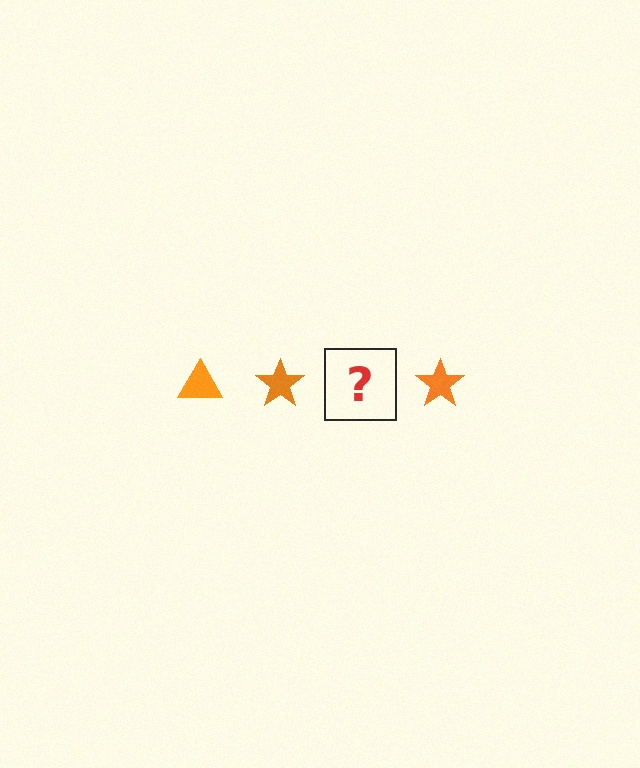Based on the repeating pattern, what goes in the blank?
The blank should be an orange triangle.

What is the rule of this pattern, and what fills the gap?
The rule is that the pattern cycles through triangle, star shapes in orange. The gap should be filled with an orange triangle.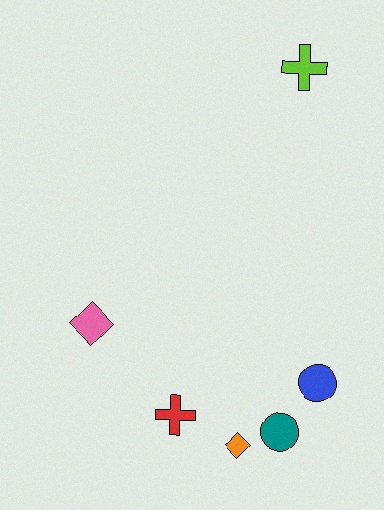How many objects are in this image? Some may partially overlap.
There are 6 objects.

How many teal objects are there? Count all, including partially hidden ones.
There is 1 teal object.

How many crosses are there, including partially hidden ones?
There are 2 crosses.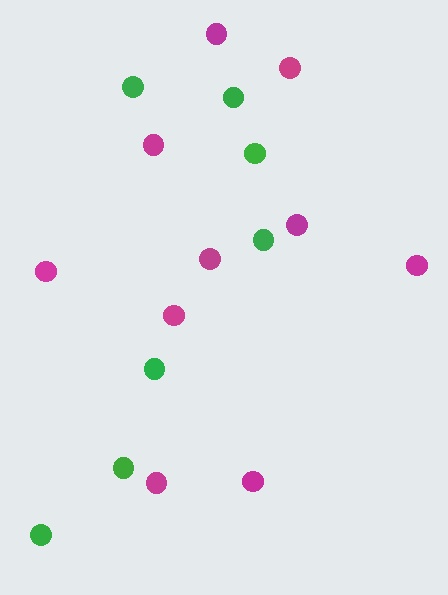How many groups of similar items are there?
There are 2 groups: one group of magenta circles (10) and one group of green circles (7).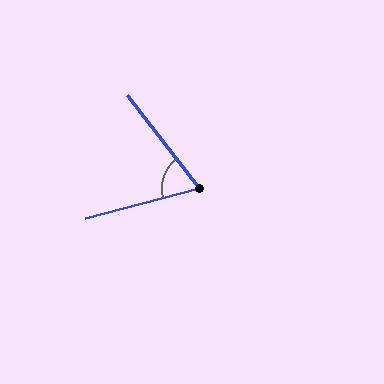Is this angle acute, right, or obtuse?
It is acute.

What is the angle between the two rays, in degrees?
Approximately 67 degrees.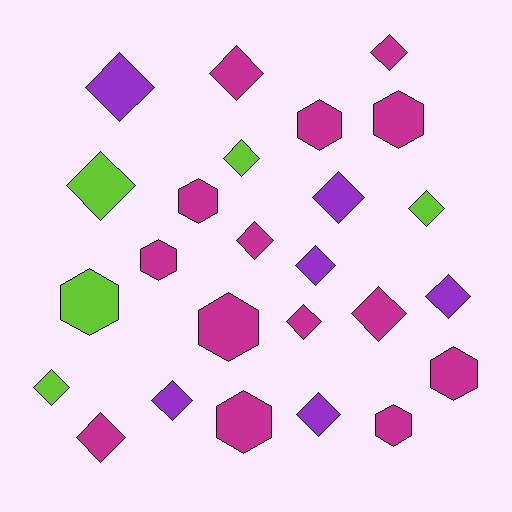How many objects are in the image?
There are 25 objects.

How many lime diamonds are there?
There are 4 lime diamonds.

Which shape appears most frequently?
Diamond, with 16 objects.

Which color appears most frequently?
Magenta, with 14 objects.